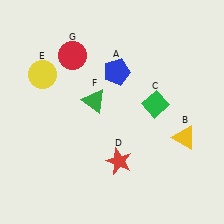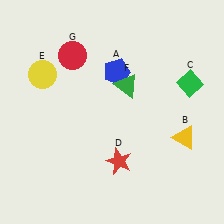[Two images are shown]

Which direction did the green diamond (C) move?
The green diamond (C) moved right.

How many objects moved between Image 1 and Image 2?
2 objects moved between the two images.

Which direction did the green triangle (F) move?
The green triangle (F) moved right.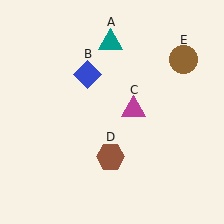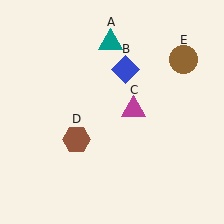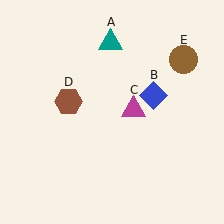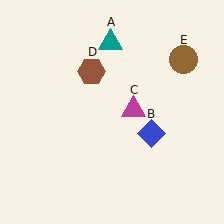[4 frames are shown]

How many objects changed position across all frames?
2 objects changed position: blue diamond (object B), brown hexagon (object D).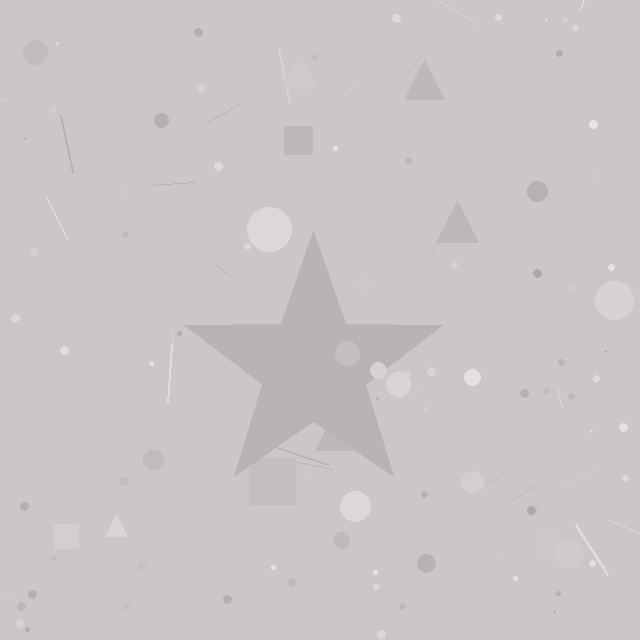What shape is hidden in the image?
A star is hidden in the image.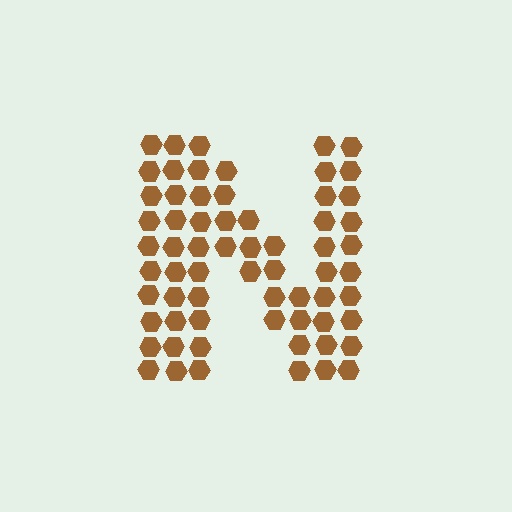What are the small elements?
The small elements are hexagons.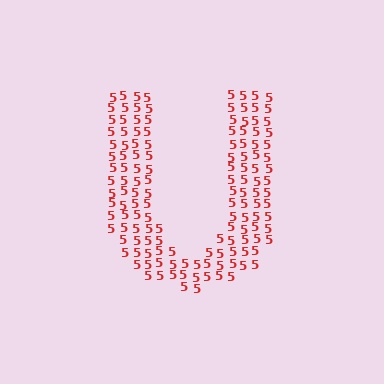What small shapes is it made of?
It is made of small digit 5's.